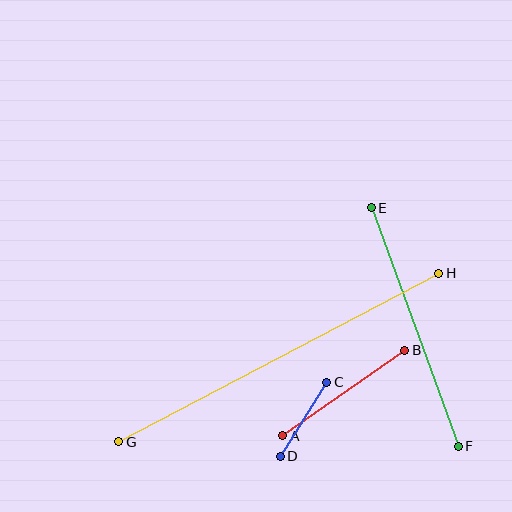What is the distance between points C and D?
The distance is approximately 88 pixels.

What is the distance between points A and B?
The distance is approximately 149 pixels.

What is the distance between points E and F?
The distance is approximately 254 pixels.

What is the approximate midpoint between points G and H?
The midpoint is at approximately (279, 358) pixels.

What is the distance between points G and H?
The distance is approximately 361 pixels.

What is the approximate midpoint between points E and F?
The midpoint is at approximately (415, 327) pixels.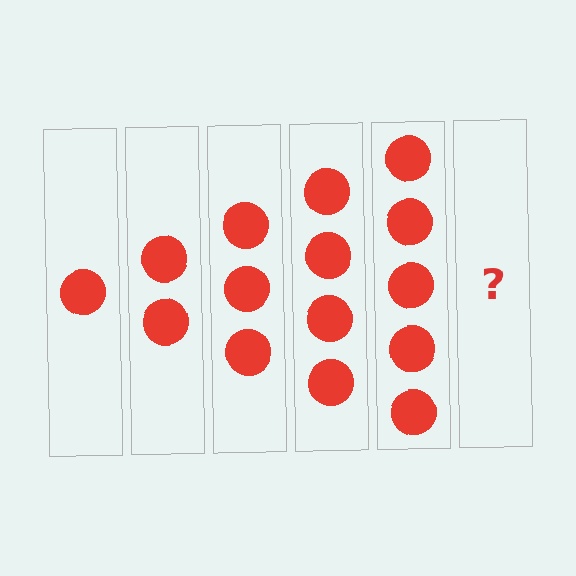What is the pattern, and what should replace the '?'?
The pattern is that each step adds one more circle. The '?' should be 6 circles.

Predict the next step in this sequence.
The next step is 6 circles.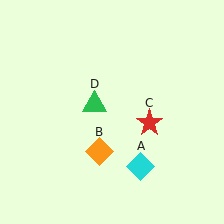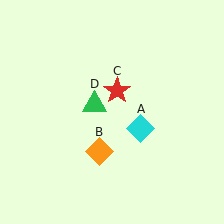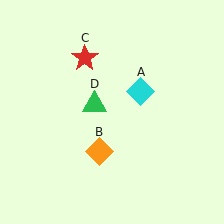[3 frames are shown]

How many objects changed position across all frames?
2 objects changed position: cyan diamond (object A), red star (object C).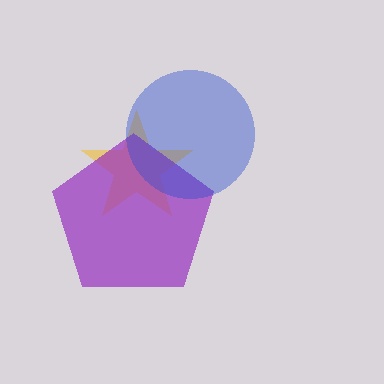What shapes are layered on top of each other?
The layered shapes are: a yellow star, a purple pentagon, a blue circle.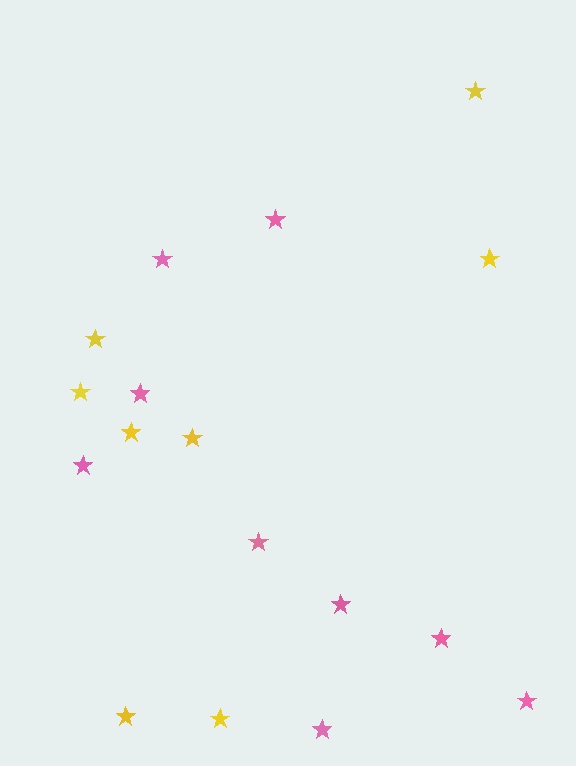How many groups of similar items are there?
There are 2 groups: one group of pink stars (9) and one group of yellow stars (8).